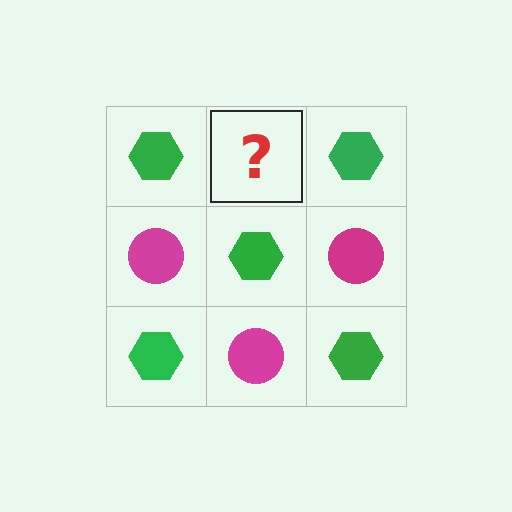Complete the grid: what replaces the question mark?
The question mark should be replaced with a magenta circle.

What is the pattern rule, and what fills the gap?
The rule is that it alternates green hexagon and magenta circle in a checkerboard pattern. The gap should be filled with a magenta circle.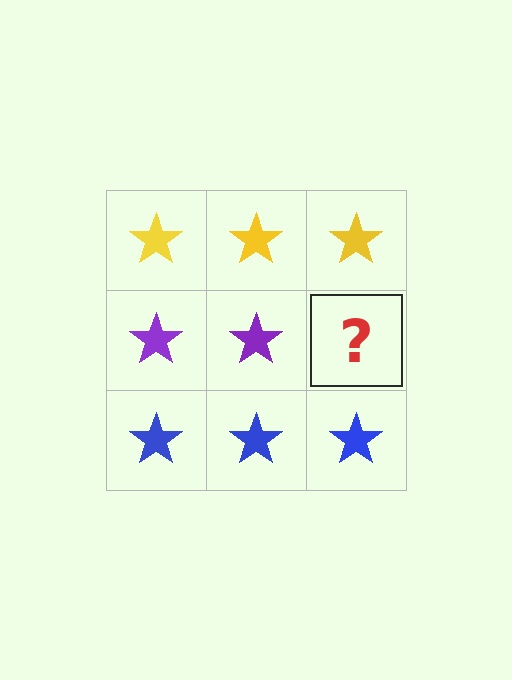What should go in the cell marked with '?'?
The missing cell should contain a purple star.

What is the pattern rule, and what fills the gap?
The rule is that each row has a consistent color. The gap should be filled with a purple star.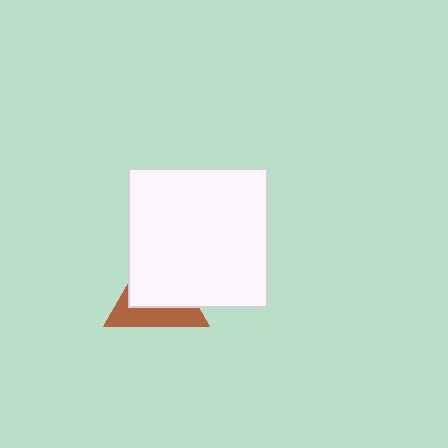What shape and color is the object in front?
The object in front is a white square.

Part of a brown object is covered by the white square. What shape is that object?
It is a triangle.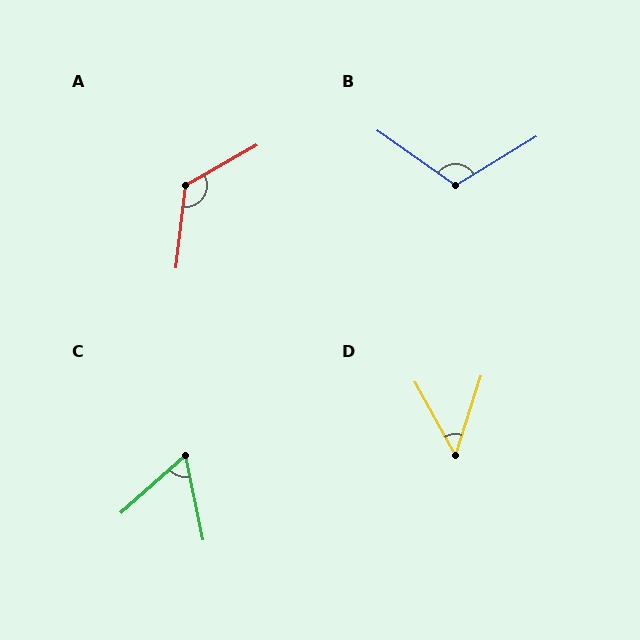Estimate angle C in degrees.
Approximately 59 degrees.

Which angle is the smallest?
D, at approximately 47 degrees.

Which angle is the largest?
A, at approximately 126 degrees.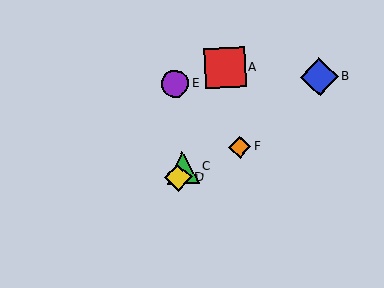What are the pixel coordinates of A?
Object A is at (225, 68).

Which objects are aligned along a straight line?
Objects A, C, D are aligned along a straight line.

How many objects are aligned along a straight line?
3 objects (A, C, D) are aligned along a straight line.